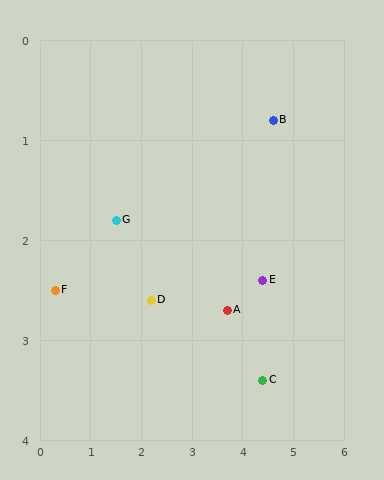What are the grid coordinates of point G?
Point G is at approximately (1.5, 1.8).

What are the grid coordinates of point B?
Point B is at approximately (4.6, 0.8).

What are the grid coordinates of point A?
Point A is at approximately (3.7, 2.7).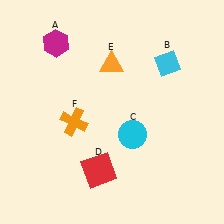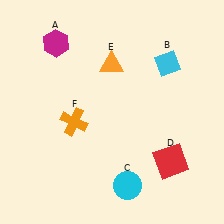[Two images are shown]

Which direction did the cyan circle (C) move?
The cyan circle (C) moved down.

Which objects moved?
The objects that moved are: the cyan circle (C), the red square (D).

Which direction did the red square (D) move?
The red square (D) moved right.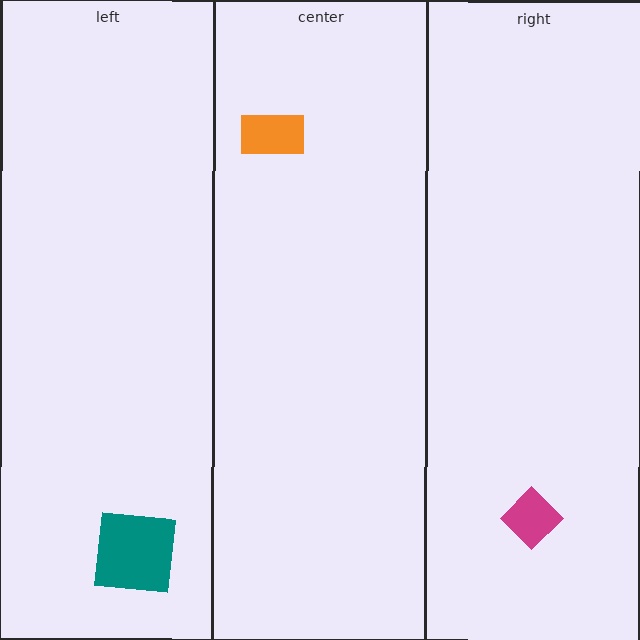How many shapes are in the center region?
1.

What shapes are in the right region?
The magenta diamond.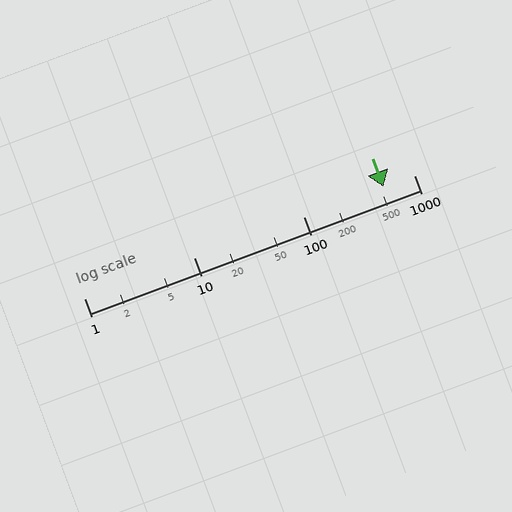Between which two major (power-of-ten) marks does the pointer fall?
The pointer is between 100 and 1000.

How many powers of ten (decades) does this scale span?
The scale spans 3 decades, from 1 to 1000.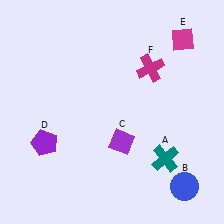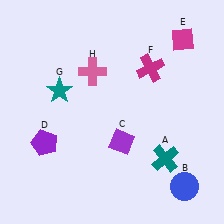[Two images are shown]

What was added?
A teal star (G), a pink cross (H) were added in Image 2.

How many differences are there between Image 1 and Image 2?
There are 2 differences between the two images.